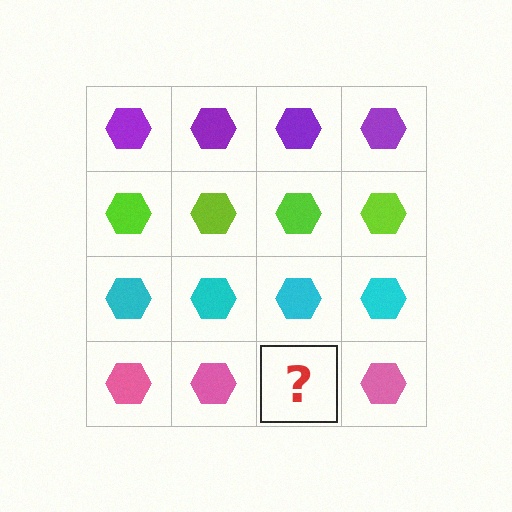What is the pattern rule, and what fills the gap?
The rule is that each row has a consistent color. The gap should be filled with a pink hexagon.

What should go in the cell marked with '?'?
The missing cell should contain a pink hexagon.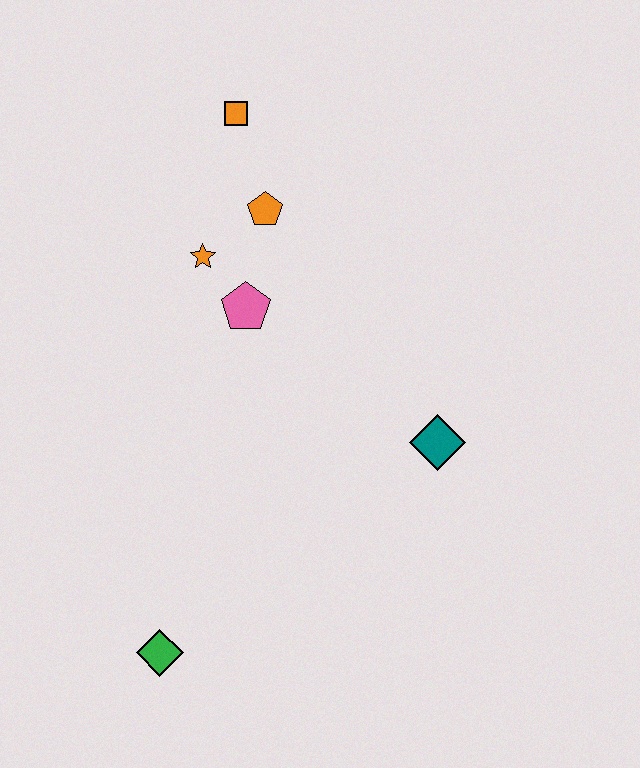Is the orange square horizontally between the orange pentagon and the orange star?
Yes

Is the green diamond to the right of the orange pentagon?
No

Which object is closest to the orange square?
The orange pentagon is closest to the orange square.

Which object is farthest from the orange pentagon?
The green diamond is farthest from the orange pentagon.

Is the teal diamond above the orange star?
No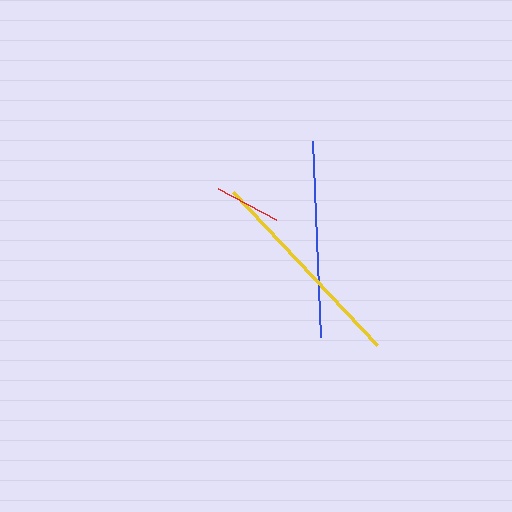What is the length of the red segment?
The red segment is approximately 65 pixels long.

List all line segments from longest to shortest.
From longest to shortest: yellow, blue, red.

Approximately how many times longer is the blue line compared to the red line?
The blue line is approximately 3.0 times the length of the red line.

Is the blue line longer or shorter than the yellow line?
The yellow line is longer than the blue line.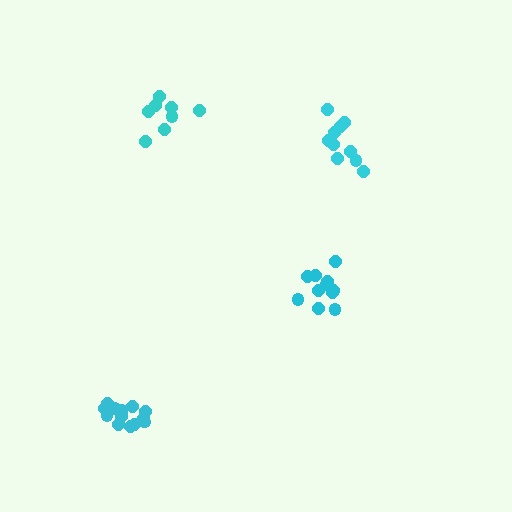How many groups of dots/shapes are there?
There are 4 groups.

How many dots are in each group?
Group 1: 14 dots, Group 2: 10 dots, Group 3: 11 dots, Group 4: 8 dots (43 total).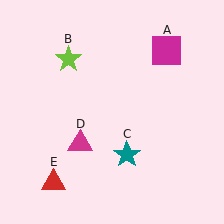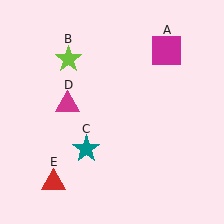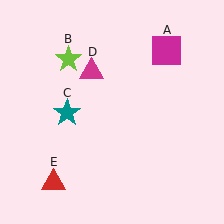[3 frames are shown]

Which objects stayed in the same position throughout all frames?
Magenta square (object A) and lime star (object B) and red triangle (object E) remained stationary.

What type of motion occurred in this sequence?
The teal star (object C), magenta triangle (object D) rotated clockwise around the center of the scene.